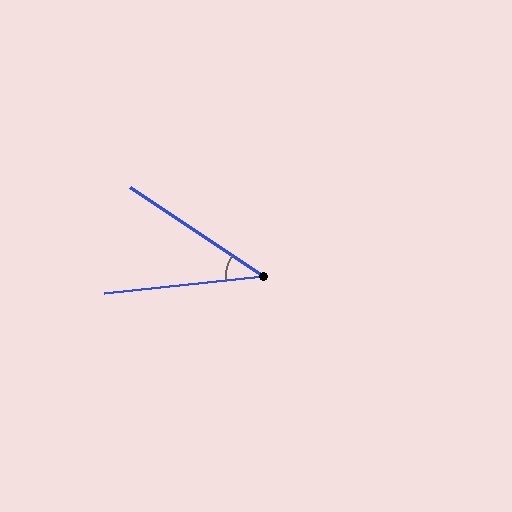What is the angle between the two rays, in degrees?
Approximately 40 degrees.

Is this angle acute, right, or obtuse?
It is acute.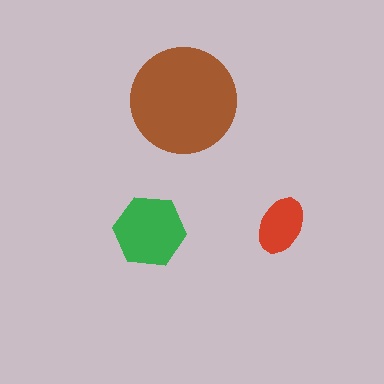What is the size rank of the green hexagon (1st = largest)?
2nd.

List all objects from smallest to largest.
The red ellipse, the green hexagon, the brown circle.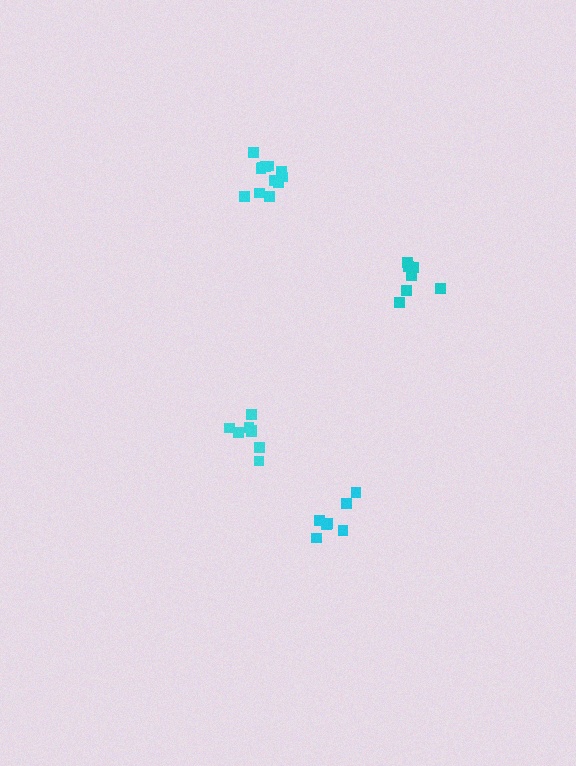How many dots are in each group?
Group 1: 7 dots, Group 2: 7 dots, Group 3: 8 dots, Group 4: 12 dots (34 total).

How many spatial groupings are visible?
There are 4 spatial groupings.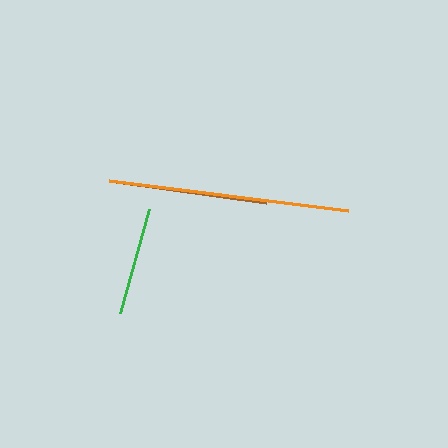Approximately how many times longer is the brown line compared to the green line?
The brown line is approximately 1.4 times the length of the green line.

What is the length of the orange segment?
The orange segment is approximately 241 pixels long.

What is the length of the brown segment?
The brown segment is approximately 151 pixels long.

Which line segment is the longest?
The orange line is the longest at approximately 241 pixels.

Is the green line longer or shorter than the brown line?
The brown line is longer than the green line.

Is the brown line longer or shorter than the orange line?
The orange line is longer than the brown line.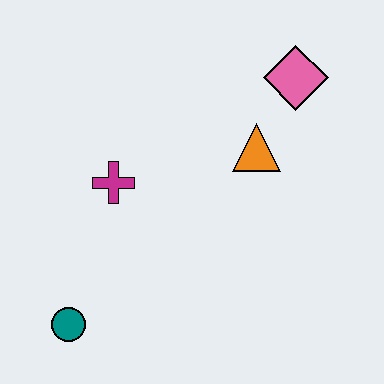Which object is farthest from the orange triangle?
The teal circle is farthest from the orange triangle.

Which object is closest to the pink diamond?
The orange triangle is closest to the pink diamond.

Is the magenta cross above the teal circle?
Yes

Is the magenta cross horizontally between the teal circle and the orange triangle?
Yes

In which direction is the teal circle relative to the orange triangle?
The teal circle is to the left of the orange triangle.